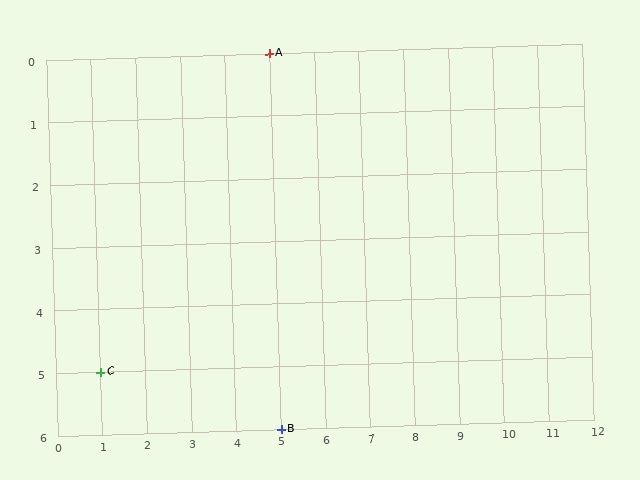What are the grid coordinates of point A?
Point A is at grid coordinates (5, 0).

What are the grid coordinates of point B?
Point B is at grid coordinates (5, 6).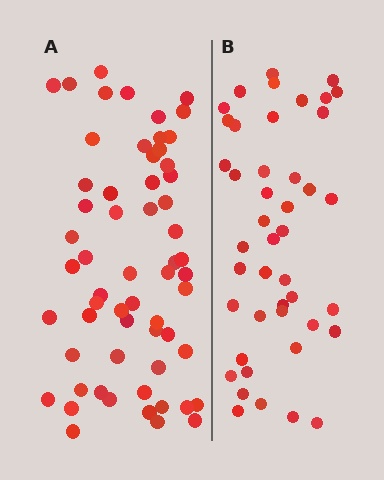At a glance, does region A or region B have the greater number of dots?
Region A (the left region) has more dots.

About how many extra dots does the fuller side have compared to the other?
Region A has approximately 15 more dots than region B.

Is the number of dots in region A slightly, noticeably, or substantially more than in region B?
Region A has noticeably more, but not dramatically so. The ratio is roughly 1.4 to 1.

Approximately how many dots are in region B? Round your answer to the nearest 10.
About 40 dots. (The exact count is 44, which rounds to 40.)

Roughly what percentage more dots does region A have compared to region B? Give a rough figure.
About 35% more.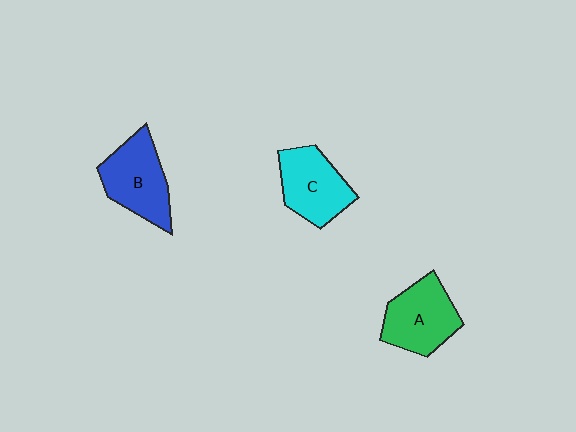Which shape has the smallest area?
Shape C (cyan).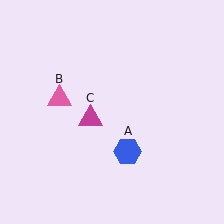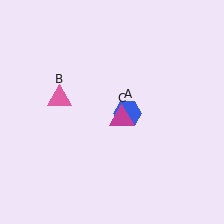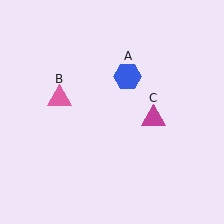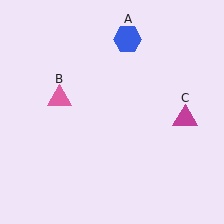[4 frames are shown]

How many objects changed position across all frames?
2 objects changed position: blue hexagon (object A), magenta triangle (object C).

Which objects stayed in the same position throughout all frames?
Pink triangle (object B) remained stationary.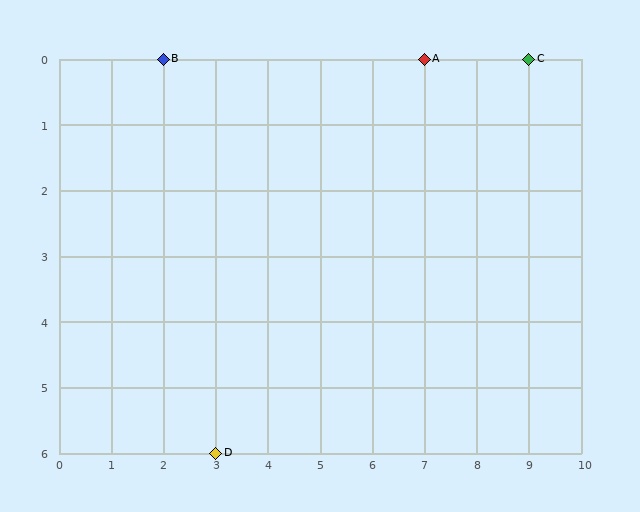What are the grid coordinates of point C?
Point C is at grid coordinates (9, 0).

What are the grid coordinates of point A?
Point A is at grid coordinates (7, 0).